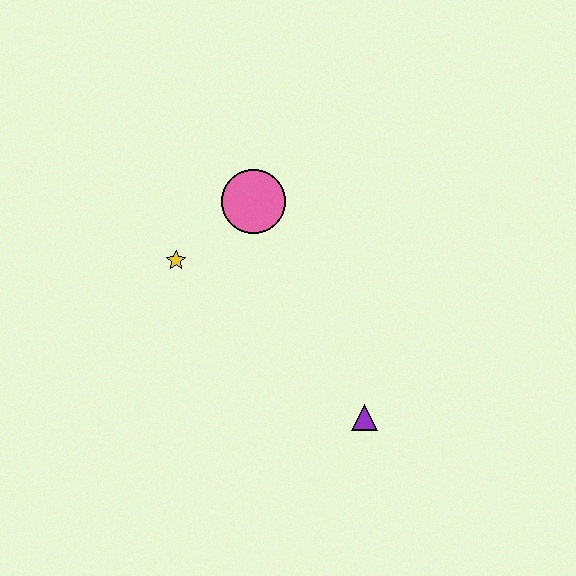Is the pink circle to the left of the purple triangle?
Yes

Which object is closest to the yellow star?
The pink circle is closest to the yellow star.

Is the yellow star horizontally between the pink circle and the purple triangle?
No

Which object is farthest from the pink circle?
The purple triangle is farthest from the pink circle.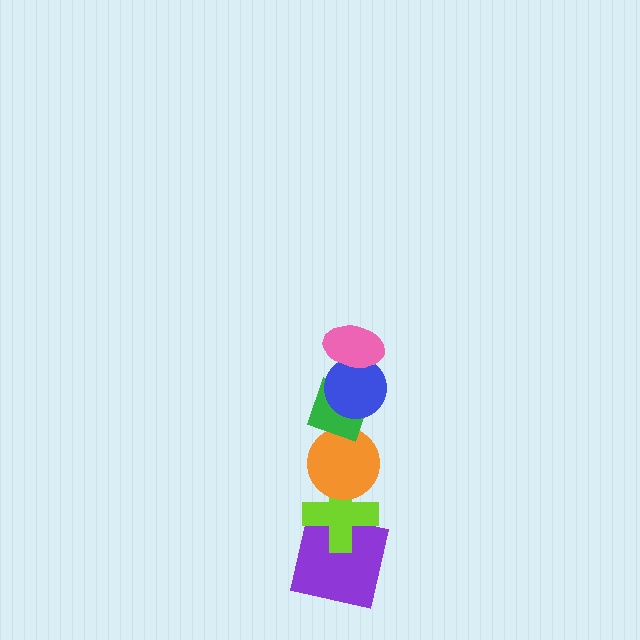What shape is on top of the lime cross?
The orange circle is on top of the lime cross.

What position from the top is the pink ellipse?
The pink ellipse is 1st from the top.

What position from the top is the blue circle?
The blue circle is 2nd from the top.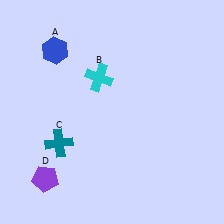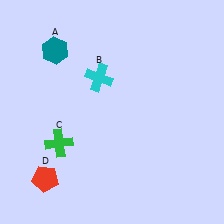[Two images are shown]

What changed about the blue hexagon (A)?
In Image 1, A is blue. In Image 2, it changed to teal.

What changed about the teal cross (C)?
In Image 1, C is teal. In Image 2, it changed to green.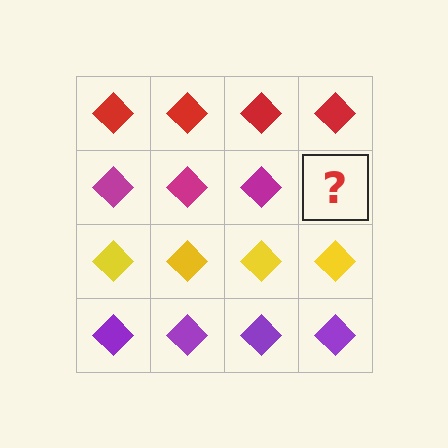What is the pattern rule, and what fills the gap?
The rule is that each row has a consistent color. The gap should be filled with a magenta diamond.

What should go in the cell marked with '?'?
The missing cell should contain a magenta diamond.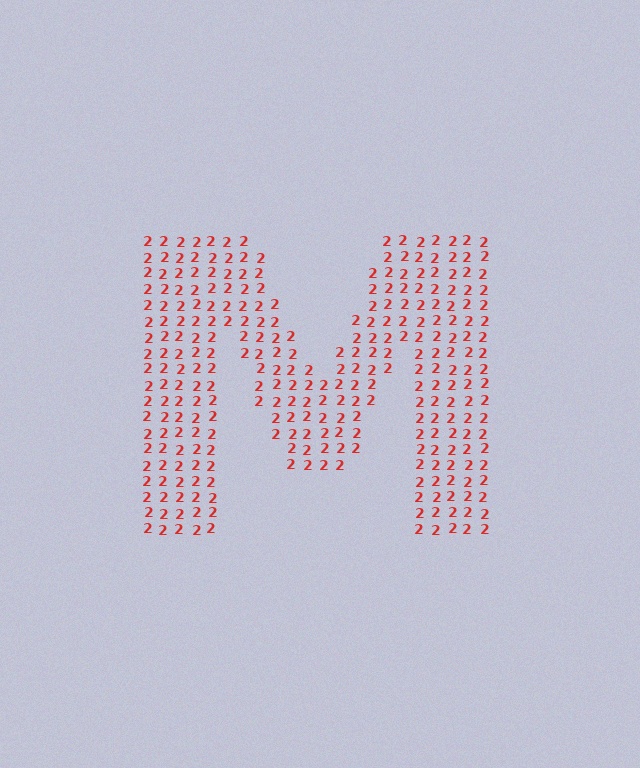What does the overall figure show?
The overall figure shows the letter M.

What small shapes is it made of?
It is made of small digit 2's.